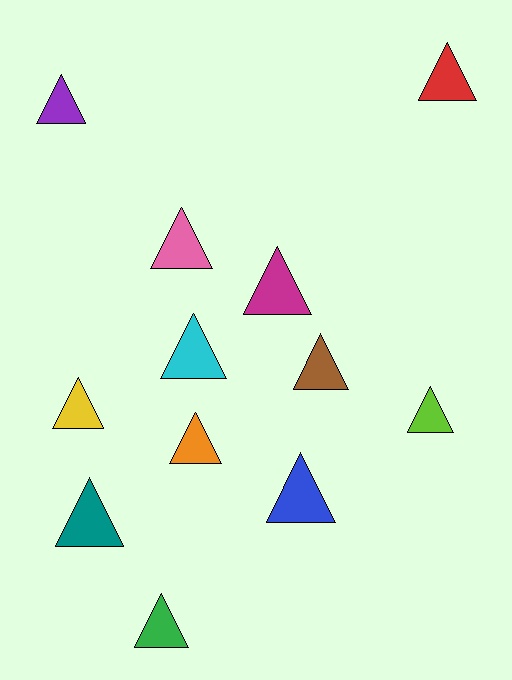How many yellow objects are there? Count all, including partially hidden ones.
There is 1 yellow object.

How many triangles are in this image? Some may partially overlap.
There are 12 triangles.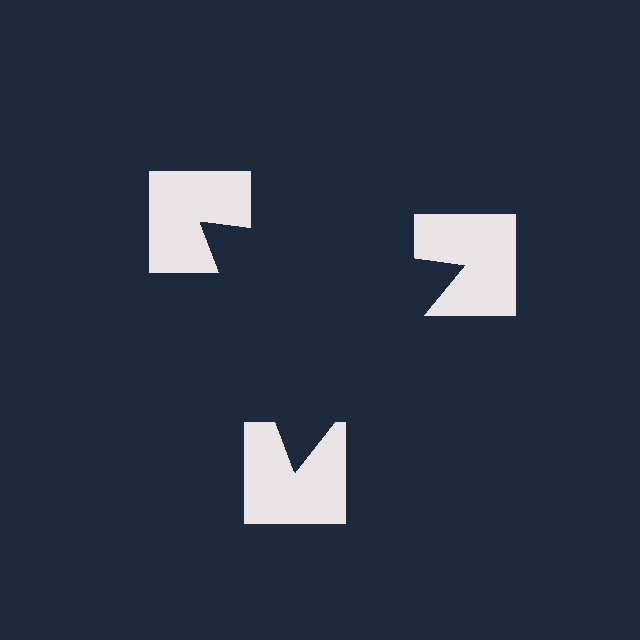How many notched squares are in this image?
There are 3 — one at each vertex of the illusory triangle.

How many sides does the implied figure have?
3 sides.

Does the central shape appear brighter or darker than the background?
It typically appears slightly darker than the background, even though no actual brightness change is drawn.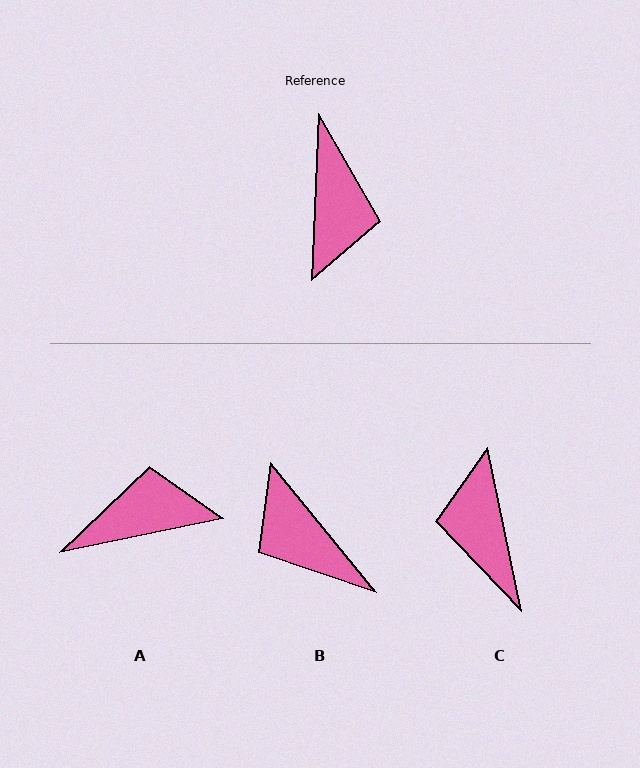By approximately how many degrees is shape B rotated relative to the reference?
Approximately 139 degrees clockwise.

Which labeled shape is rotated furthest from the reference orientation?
C, about 166 degrees away.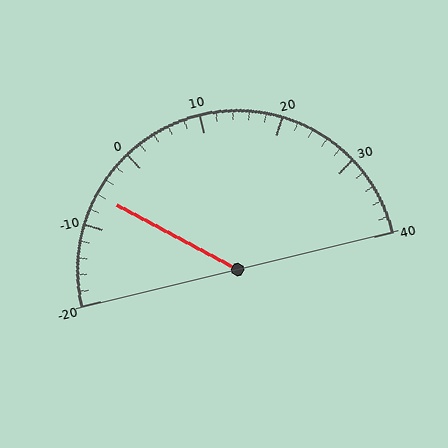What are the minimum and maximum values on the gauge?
The gauge ranges from -20 to 40.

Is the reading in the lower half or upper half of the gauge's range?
The reading is in the lower half of the range (-20 to 40).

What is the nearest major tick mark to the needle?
The nearest major tick mark is -10.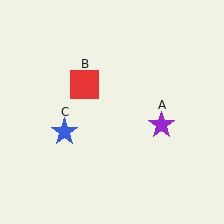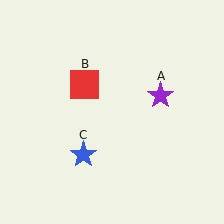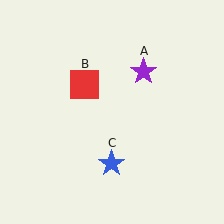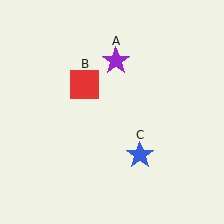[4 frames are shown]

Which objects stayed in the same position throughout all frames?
Red square (object B) remained stationary.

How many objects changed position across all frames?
2 objects changed position: purple star (object A), blue star (object C).